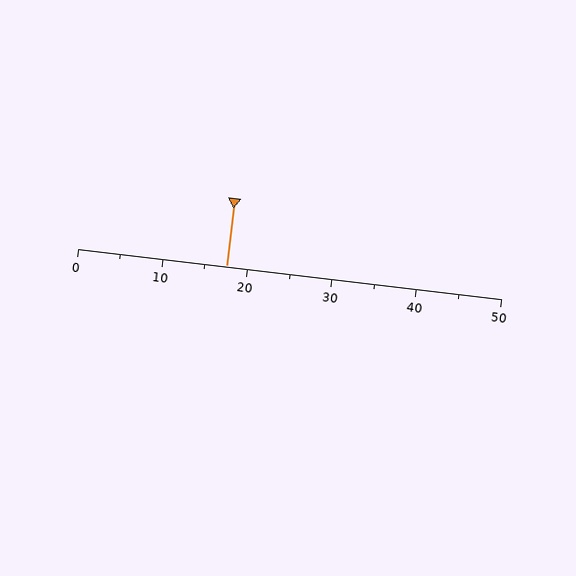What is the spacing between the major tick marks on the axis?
The major ticks are spaced 10 apart.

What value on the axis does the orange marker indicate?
The marker indicates approximately 17.5.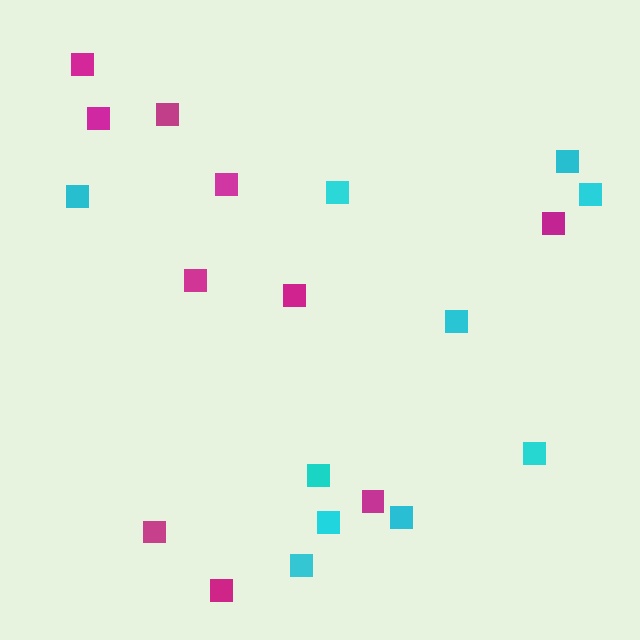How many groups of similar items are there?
There are 2 groups: one group of cyan squares (10) and one group of magenta squares (10).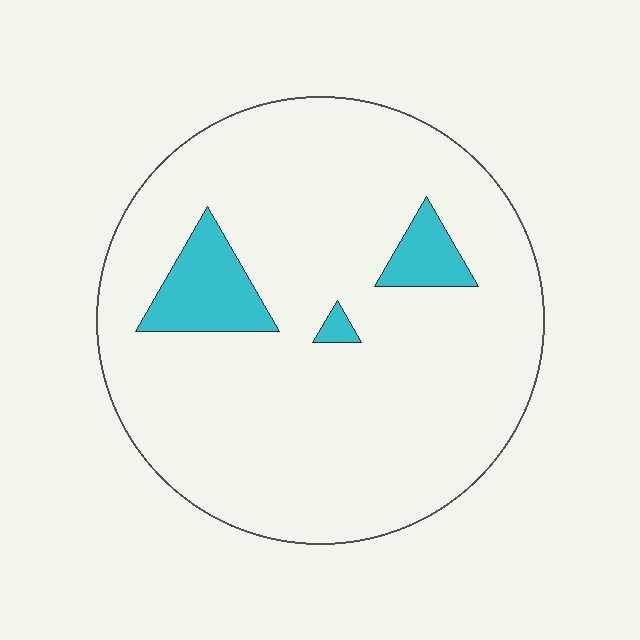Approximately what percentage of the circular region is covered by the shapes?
Approximately 10%.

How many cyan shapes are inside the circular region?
3.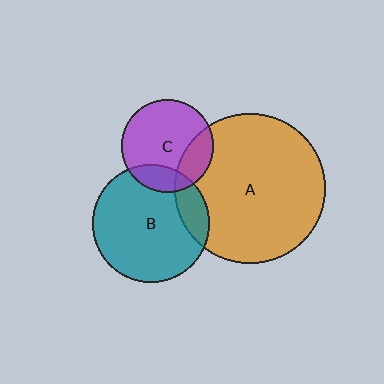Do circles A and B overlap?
Yes.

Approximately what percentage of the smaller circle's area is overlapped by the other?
Approximately 15%.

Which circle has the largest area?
Circle A (orange).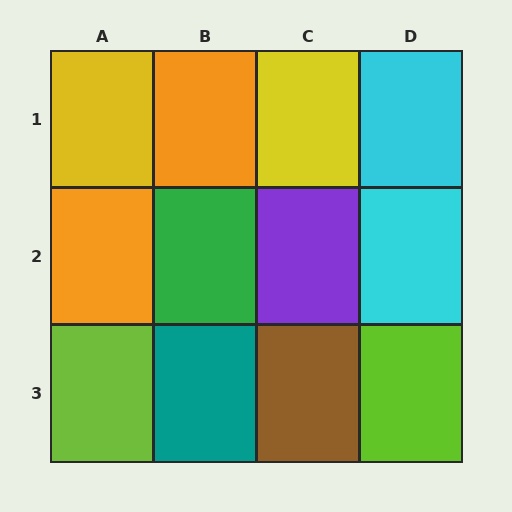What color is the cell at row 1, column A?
Yellow.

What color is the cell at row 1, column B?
Orange.